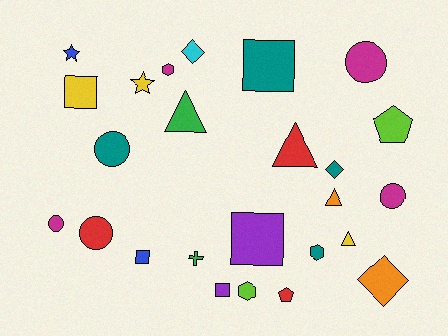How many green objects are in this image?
There are 2 green objects.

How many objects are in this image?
There are 25 objects.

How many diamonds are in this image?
There are 3 diamonds.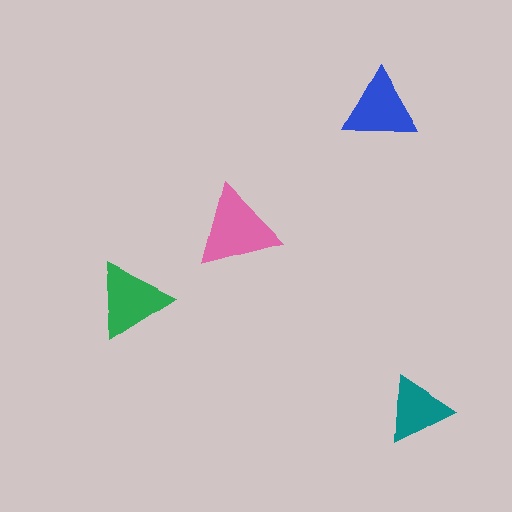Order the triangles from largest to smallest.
the pink one, the green one, the blue one, the teal one.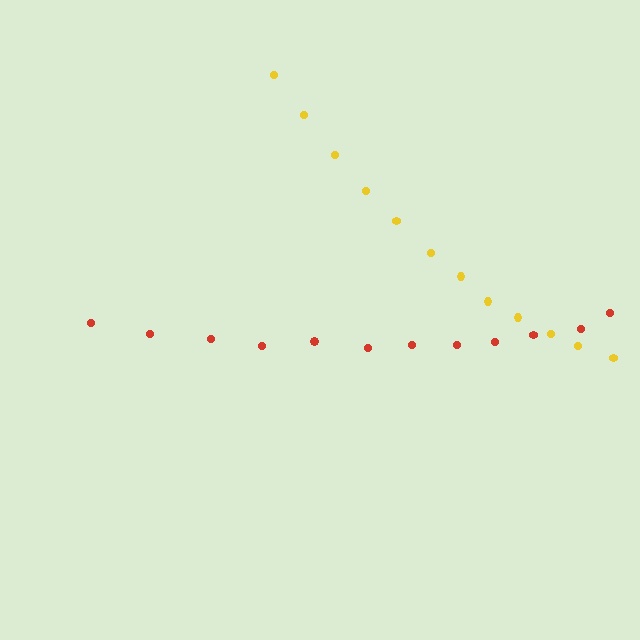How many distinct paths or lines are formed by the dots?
There are 2 distinct paths.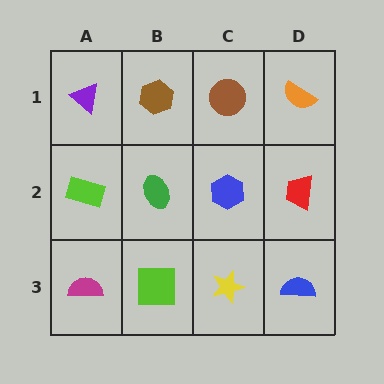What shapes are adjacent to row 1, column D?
A red trapezoid (row 2, column D), a brown circle (row 1, column C).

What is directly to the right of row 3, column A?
A lime square.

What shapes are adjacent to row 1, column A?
A lime rectangle (row 2, column A), a brown hexagon (row 1, column B).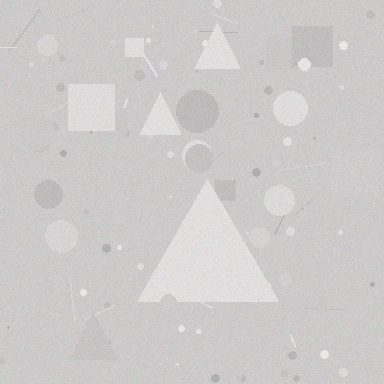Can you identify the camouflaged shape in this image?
The camouflaged shape is a triangle.